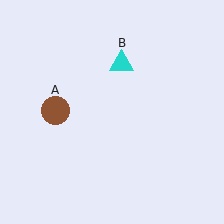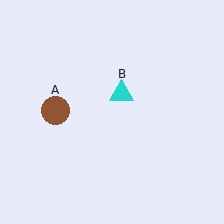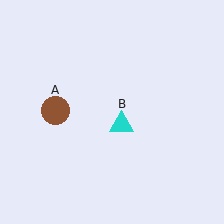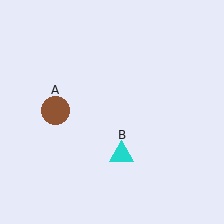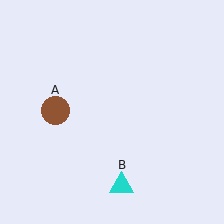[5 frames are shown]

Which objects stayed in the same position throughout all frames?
Brown circle (object A) remained stationary.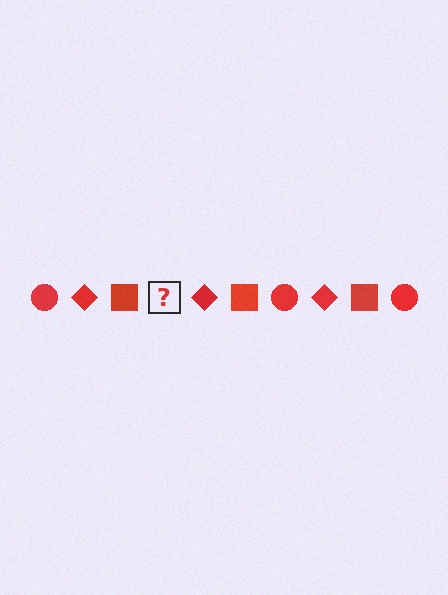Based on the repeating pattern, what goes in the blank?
The blank should be a red circle.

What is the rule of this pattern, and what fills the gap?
The rule is that the pattern cycles through circle, diamond, square shapes in red. The gap should be filled with a red circle.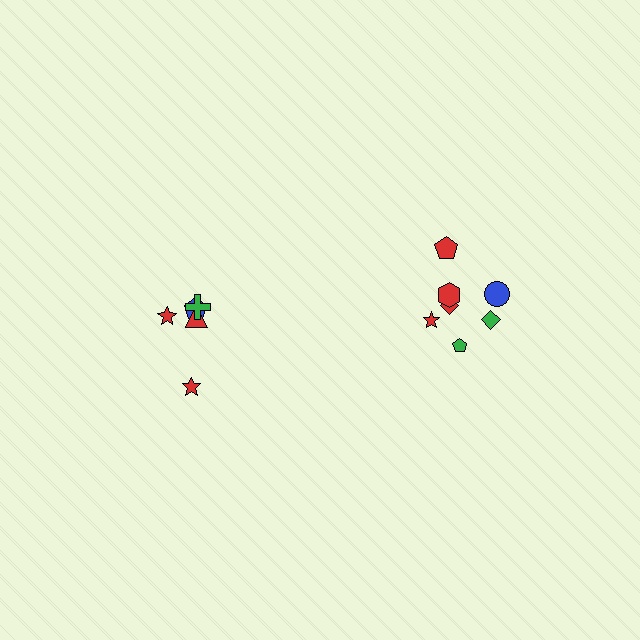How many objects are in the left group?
There are 5 objects.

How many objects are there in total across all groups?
There are 12 objects.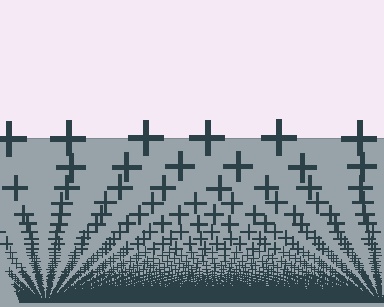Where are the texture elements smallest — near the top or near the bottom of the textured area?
Near the bottom.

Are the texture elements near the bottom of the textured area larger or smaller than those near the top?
Smaller. The gradient is inverted — elements near the bottom are smaller and denser.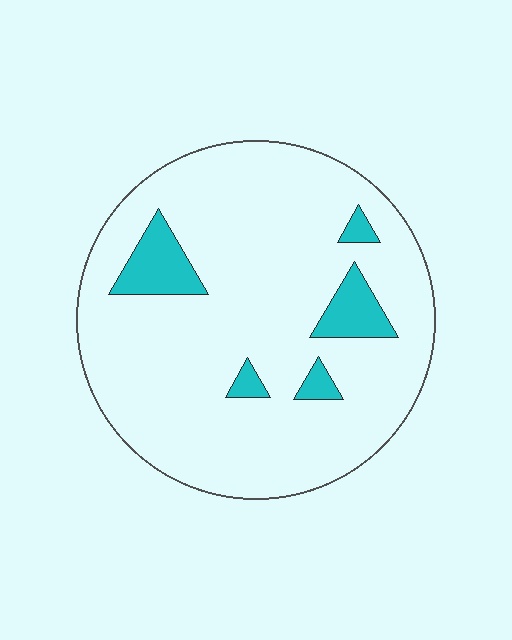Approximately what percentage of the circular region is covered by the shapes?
Approximately 10%.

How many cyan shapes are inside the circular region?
5.